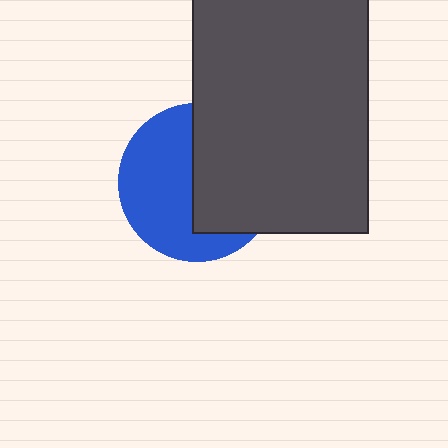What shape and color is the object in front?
The object in front is a dark gray rectangle.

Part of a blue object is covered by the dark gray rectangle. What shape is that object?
It is a circle.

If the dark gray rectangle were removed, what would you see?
You would see the complete blue circle.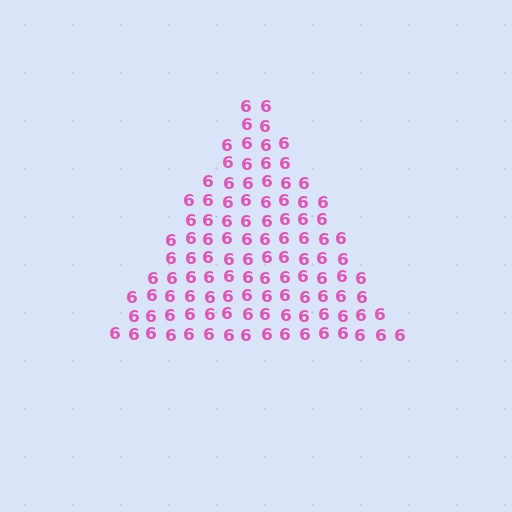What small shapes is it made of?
It is made of small digit 6's.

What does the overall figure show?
The overall figure shows a triangle.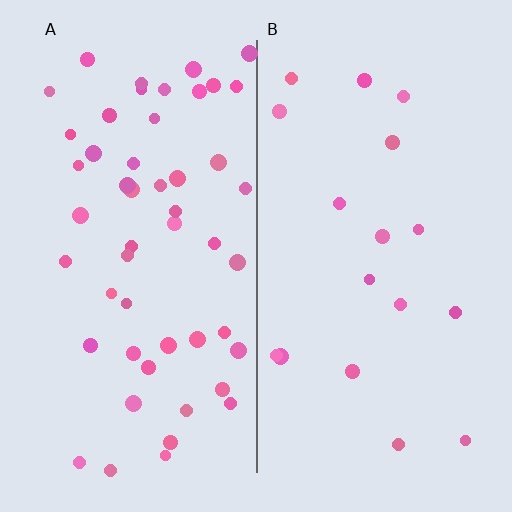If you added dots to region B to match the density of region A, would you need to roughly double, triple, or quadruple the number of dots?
Approximately triple.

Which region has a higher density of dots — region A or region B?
A (the left).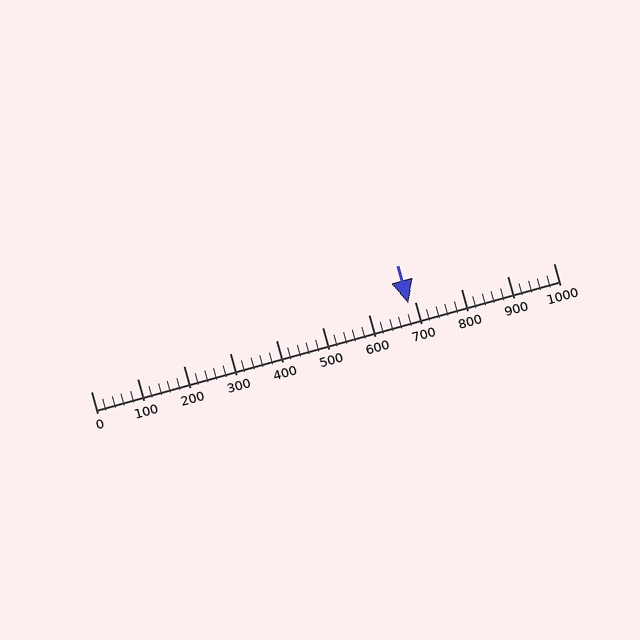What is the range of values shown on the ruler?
The ruler shows values from 0 to 1000.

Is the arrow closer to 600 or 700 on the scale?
The arrow is closer to 700.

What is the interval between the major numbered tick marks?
The major tick marks are spaced 100 units apart.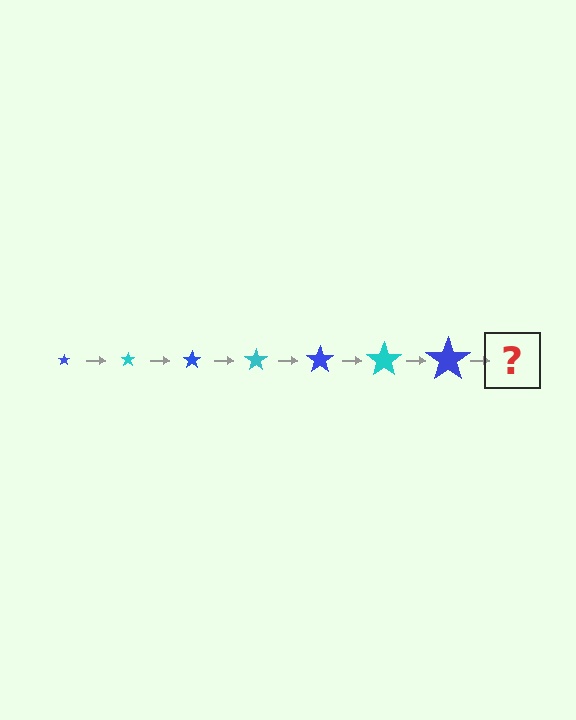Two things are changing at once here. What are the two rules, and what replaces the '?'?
The two rules are that the star grows larger each step and the color cycles through blue and cyan. The '?' should be a cyan star, larger than the previous one.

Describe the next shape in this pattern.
It should be a cyan star, larger than the previous one.